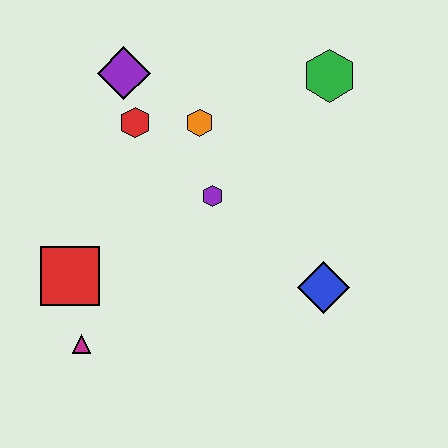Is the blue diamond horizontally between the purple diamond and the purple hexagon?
No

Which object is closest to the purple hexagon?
The orange hexagon is closest to the purple hexagon.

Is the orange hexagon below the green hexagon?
Yes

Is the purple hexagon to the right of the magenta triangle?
Yes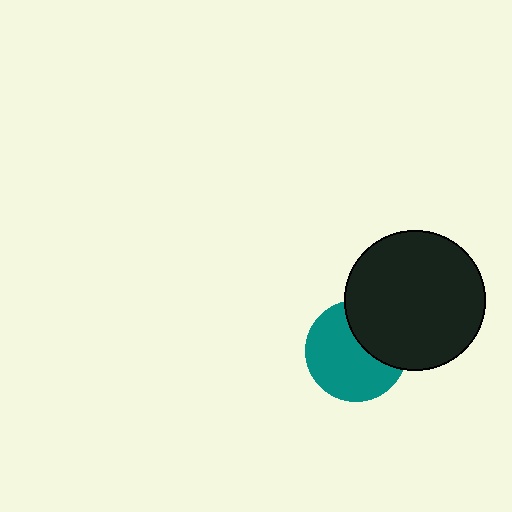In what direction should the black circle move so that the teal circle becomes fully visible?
The black circle should move toward the upper-right. That is the shortest direction to clear the overlap and leave the teal circle fully visible.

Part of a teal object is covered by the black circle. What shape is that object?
It is a circle.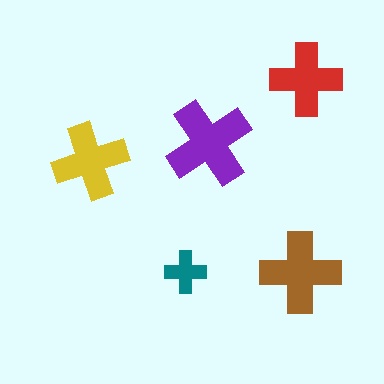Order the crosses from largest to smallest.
the purple one, the brown one, the yellow one, the red one, the teal one.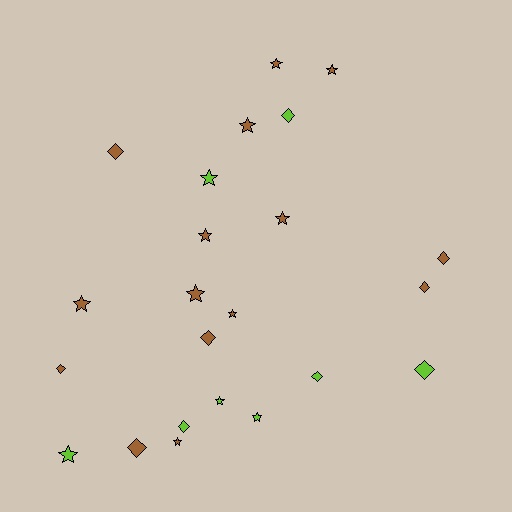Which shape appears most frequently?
Star, with 13 objects.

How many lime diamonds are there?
There are 4 lime diamonds.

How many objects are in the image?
There are 23 objects.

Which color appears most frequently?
Brown, with 15 objects.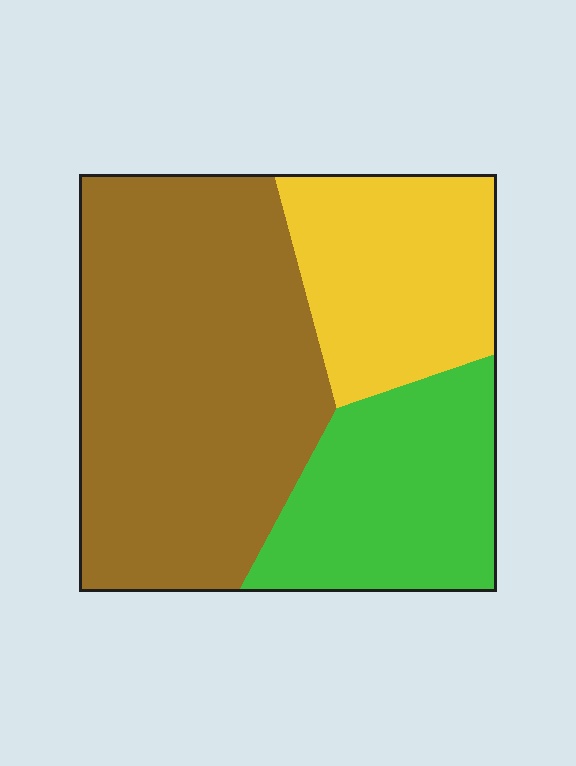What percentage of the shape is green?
Green covers around 25% of the shape.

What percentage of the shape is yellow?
Yellow takes up about one quarter (1/4) of the shape.